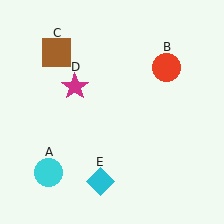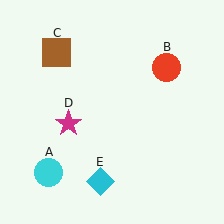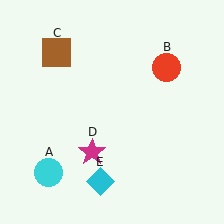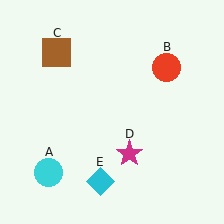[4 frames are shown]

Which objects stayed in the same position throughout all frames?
Cyan circle (object A) and red circle (object B) and brown square (object C) and cyan diamond (object E) remained stationary.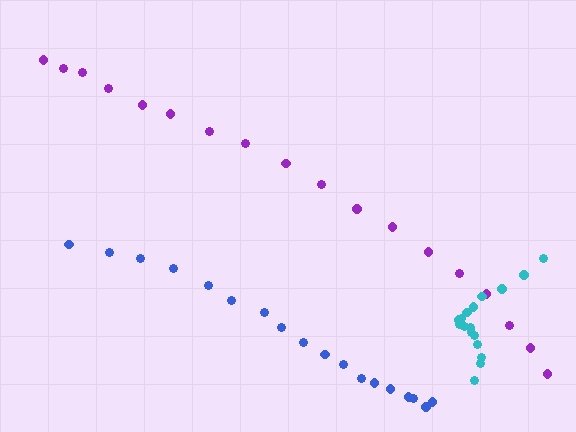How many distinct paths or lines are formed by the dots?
There are 3 distinct paths.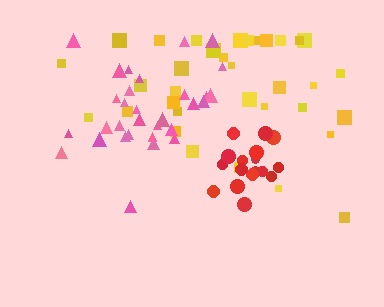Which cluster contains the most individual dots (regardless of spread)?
Yellow (34).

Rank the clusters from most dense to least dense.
red, pink, yellow.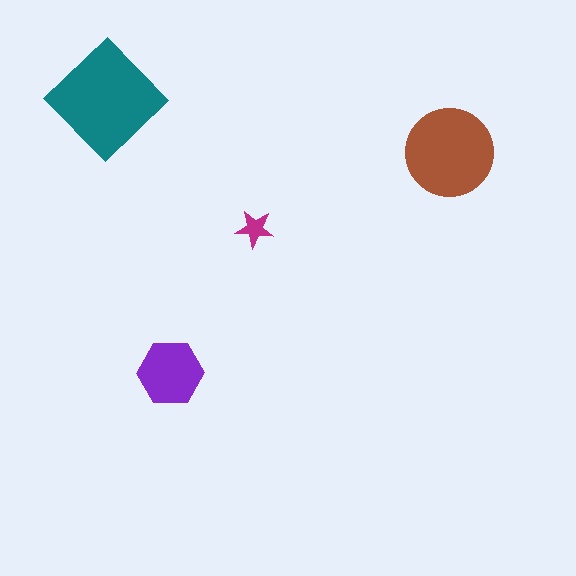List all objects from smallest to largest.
The magenta star, the purple hexagon, the brown circle, the teal diamond.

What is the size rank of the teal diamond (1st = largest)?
1st.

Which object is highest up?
The teal diamond is topmost.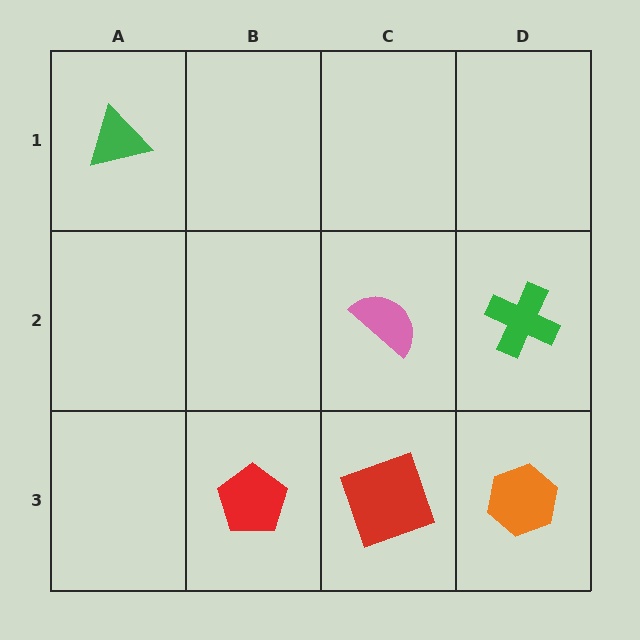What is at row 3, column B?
A red pentagon.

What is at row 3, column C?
A red square.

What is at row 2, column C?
A pink semicircle.